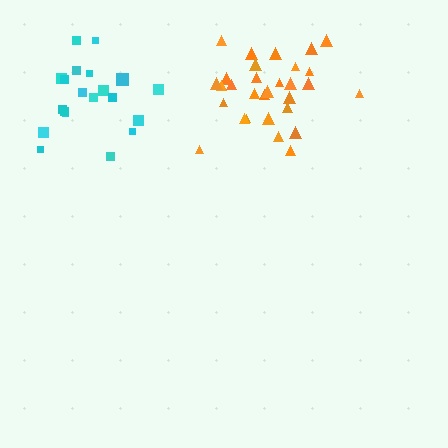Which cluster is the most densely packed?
Orange.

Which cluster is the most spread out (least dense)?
Cyan.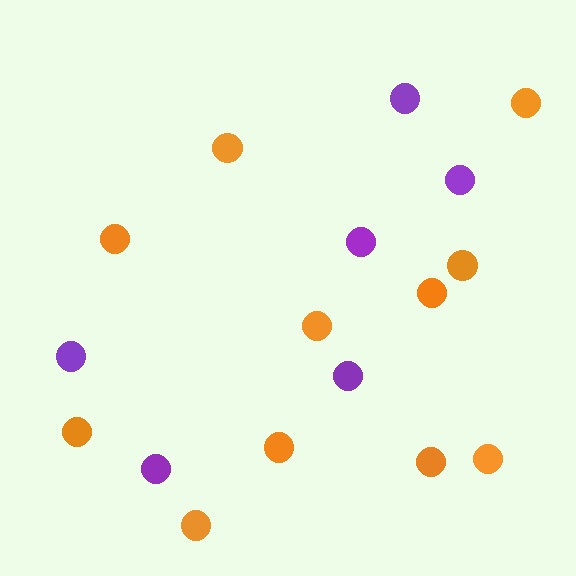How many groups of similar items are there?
There are 2 groups: one group of purple circles (6) and one group of orange circles (11).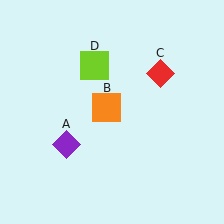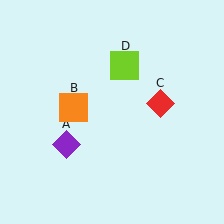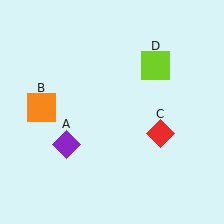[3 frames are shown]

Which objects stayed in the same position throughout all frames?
Purple diamond (object A) remained stationary.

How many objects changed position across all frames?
3 objects changed position: orange square (object B), red diamond (object C), lime square (object D).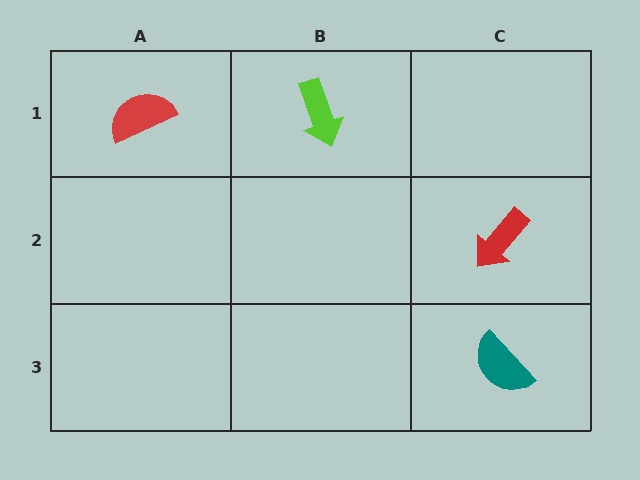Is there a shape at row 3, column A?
No, that cell is empty.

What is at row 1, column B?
A lime arrow.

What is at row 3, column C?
A teal semicircle.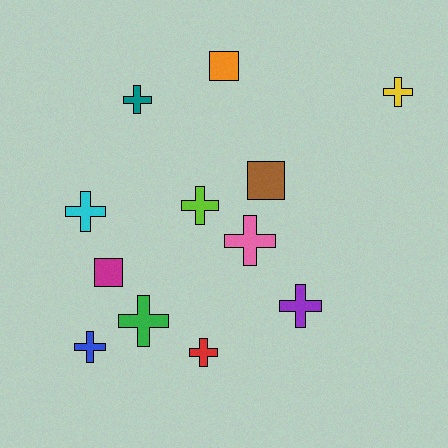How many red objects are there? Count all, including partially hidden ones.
There is 1 red object.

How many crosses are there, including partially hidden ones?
There are 9 crosses.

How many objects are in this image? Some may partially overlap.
There are 12 objects.